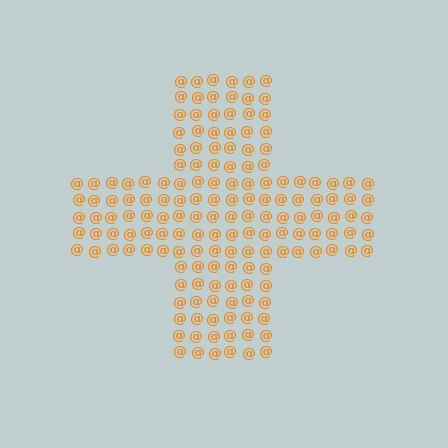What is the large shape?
The large shape is a cross.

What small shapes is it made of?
It is made of small at signs.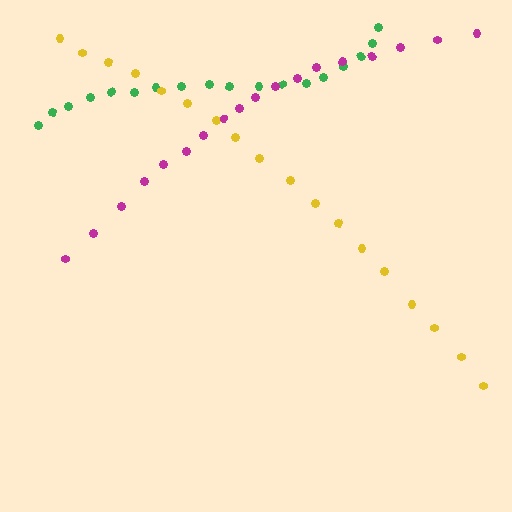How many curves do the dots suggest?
There are 3 distinct paths.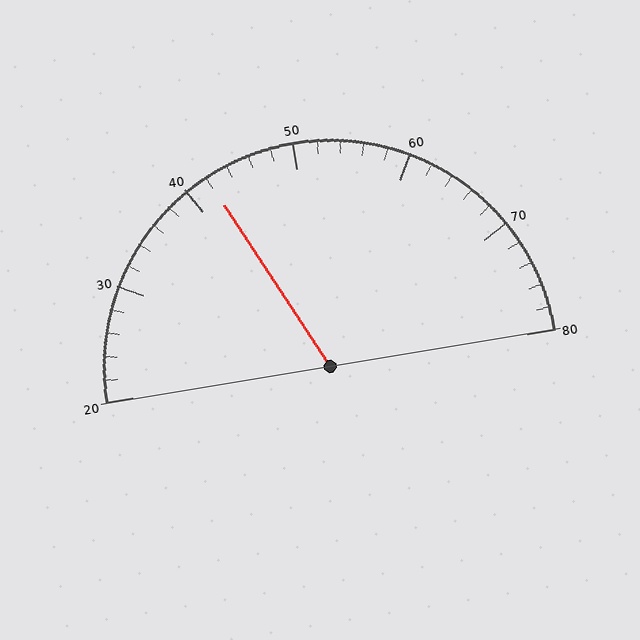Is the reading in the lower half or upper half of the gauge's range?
The reading is in the lower half of the range (20 to 80).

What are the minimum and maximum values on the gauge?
The gauge ranges from 20 to 80.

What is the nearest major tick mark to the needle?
The nearest major tick mark is 40.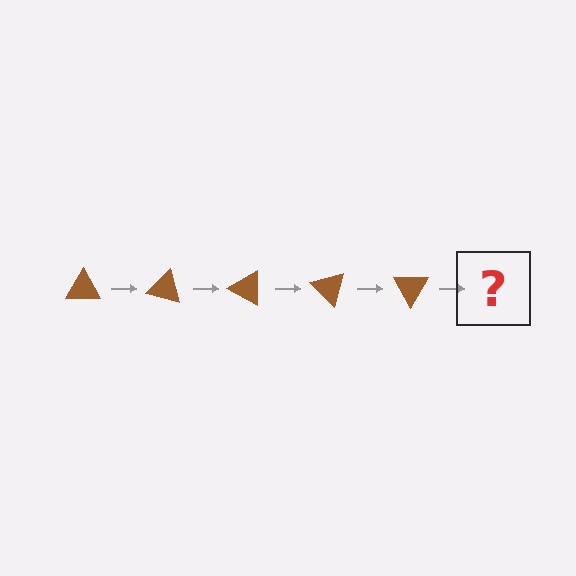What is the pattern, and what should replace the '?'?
The pattern is that the triangle rotates 15 degrees each step. The '?' should be a brown triangle rotated 75 degrees.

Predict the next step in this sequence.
The next step is a brown triangle rotated 75 degrees.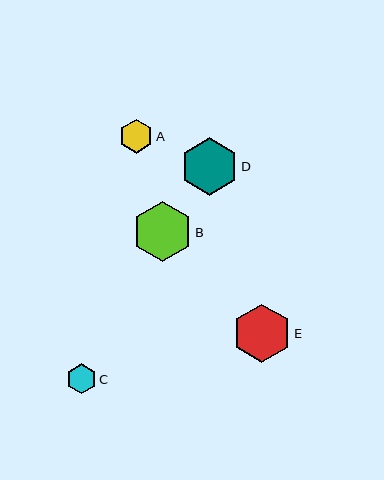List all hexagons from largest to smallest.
From largest to smallest: B, E, D, A, C.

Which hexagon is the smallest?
Hexagon C is the smallest with a size of approximately 30 pixels.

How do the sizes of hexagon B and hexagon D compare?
Hexagon B and hexagon D are approximately the same size.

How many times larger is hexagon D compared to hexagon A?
Hexagon D is approximately 1.7 times the size of hexagon A.